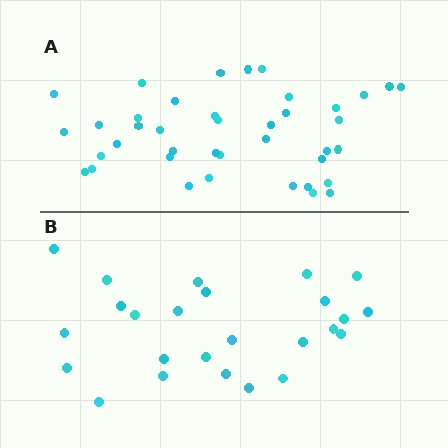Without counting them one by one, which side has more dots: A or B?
Region A (the top region) has more dots.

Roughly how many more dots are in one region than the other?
Region A has approximately 15 more dots than region B.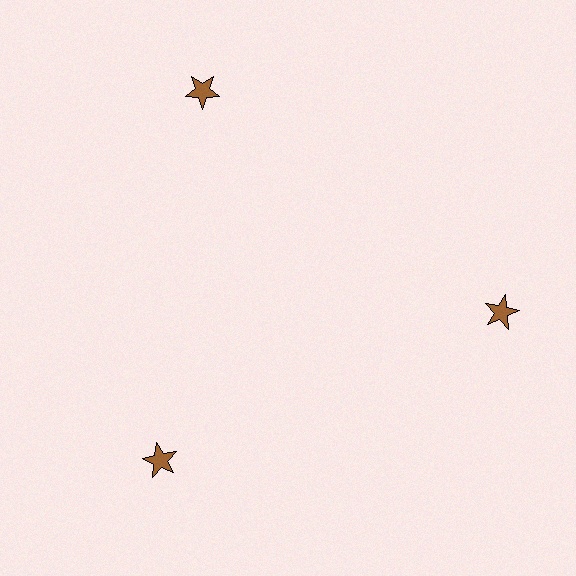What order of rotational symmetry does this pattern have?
This pattern has 3-fold rotational symmetry.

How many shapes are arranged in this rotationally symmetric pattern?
There are 3 shapes, arranged in 3 groups of 1.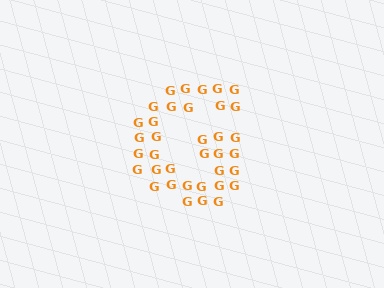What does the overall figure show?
The overall figure shows the letter G.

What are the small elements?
The small elements are letter G's.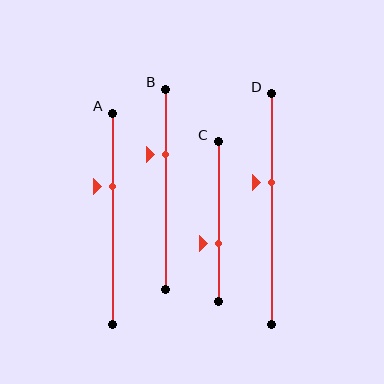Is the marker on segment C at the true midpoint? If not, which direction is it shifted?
No, the marker on segment C is shifted downward by about 13% of the segment length.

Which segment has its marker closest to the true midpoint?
Segment D has its marker closest to the true midpoint.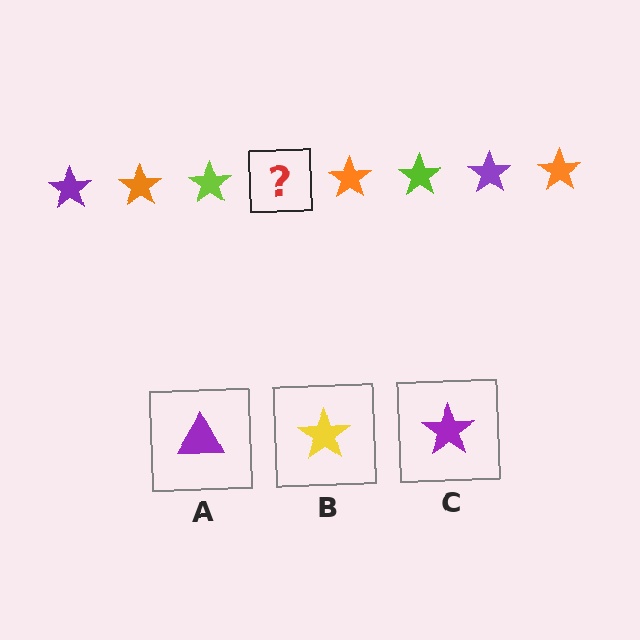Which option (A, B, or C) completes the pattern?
C.